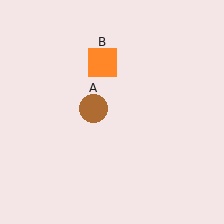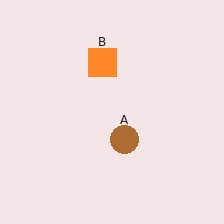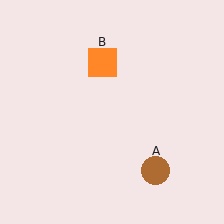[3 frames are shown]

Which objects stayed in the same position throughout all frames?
Orange square (object B) remained stationary.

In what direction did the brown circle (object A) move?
The brown circle (object A) moved down and to the right.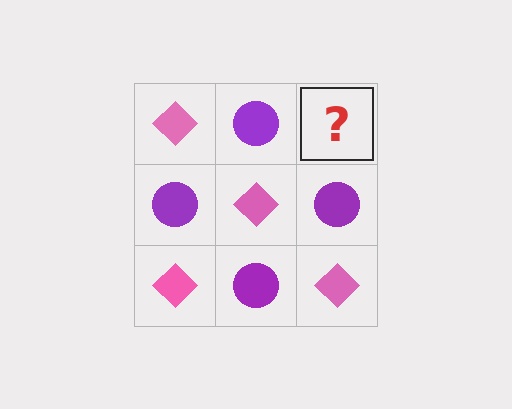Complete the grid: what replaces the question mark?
The question mark should be replaced with a pink diamond.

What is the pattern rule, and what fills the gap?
The rule is that it alternates pink diamond and purple circle in a checkerboard pattern. The gap should be filled with a pink diamond.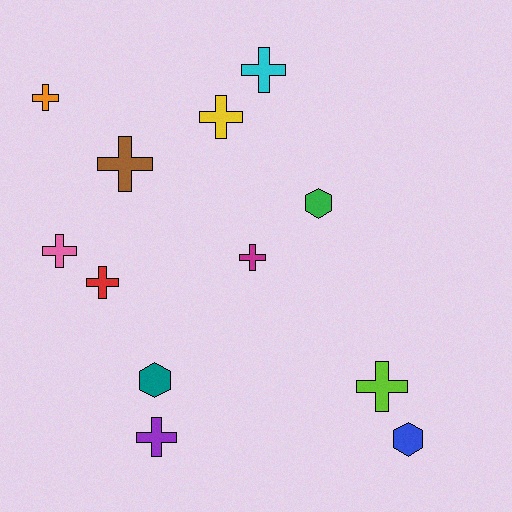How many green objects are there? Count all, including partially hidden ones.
There is 1 green object.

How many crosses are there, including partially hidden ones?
There are 9 crosses.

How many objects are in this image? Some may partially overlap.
There are 12 objects.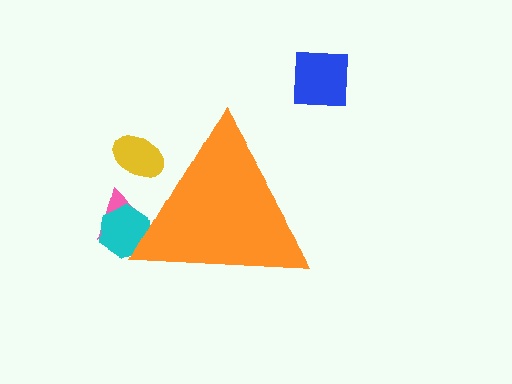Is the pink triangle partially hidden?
Yes, the pink triangle is partially hidden behind the orange triangle.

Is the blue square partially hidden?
No, the blue square is fully visible.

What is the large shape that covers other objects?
An orange triangle.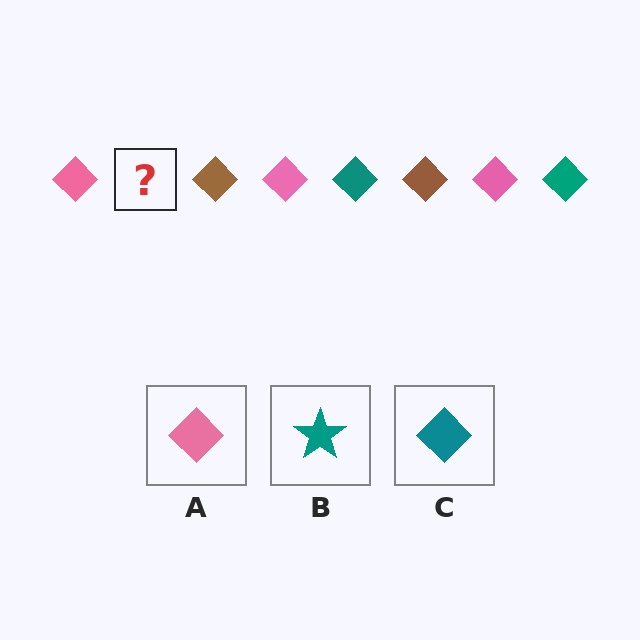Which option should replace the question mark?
Option C.